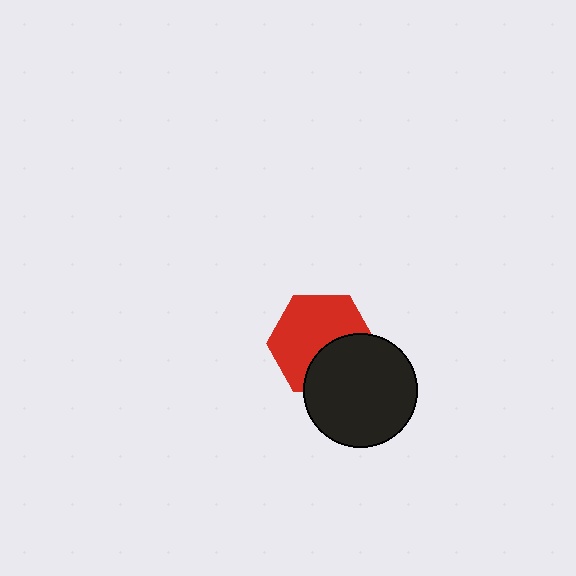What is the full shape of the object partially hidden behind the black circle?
The partially hidden object is a red hexagon.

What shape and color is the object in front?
The object in front is a black circle.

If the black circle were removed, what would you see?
You would see the complete red hexagon.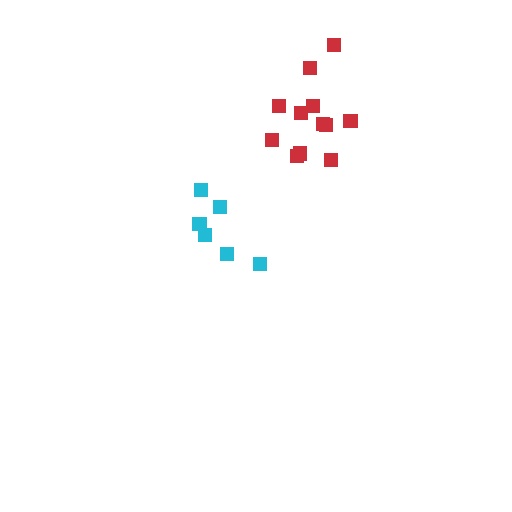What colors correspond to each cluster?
The clusters are colored: red, cyan.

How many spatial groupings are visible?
There are 2 spatial groupings.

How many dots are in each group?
Group 1: 12 dots, Group 2: 6 dots (18 total).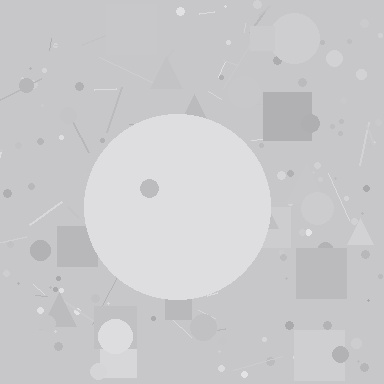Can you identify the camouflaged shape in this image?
The camouflaged shape is a circle.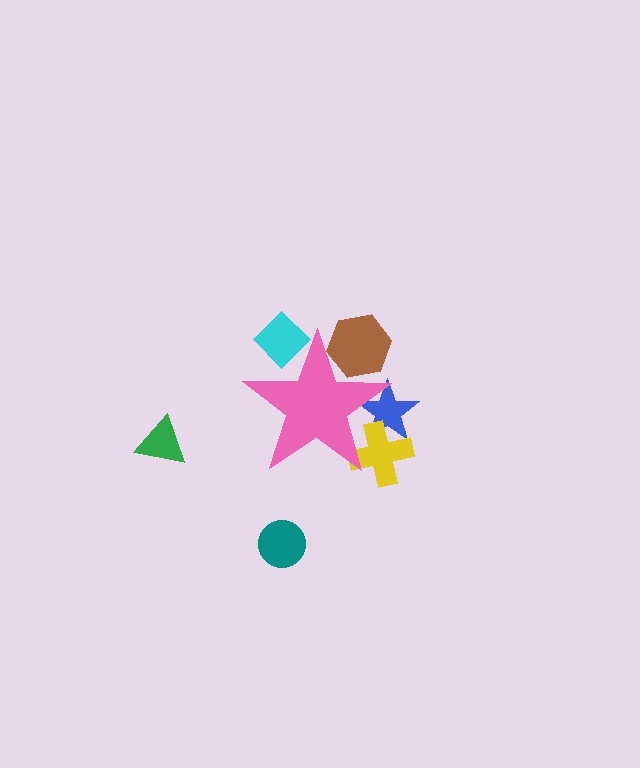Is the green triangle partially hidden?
No, the green triangle is fully visible.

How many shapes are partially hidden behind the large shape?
4 shapes are partially hidden.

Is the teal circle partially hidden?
No, the teal circle is fully visible.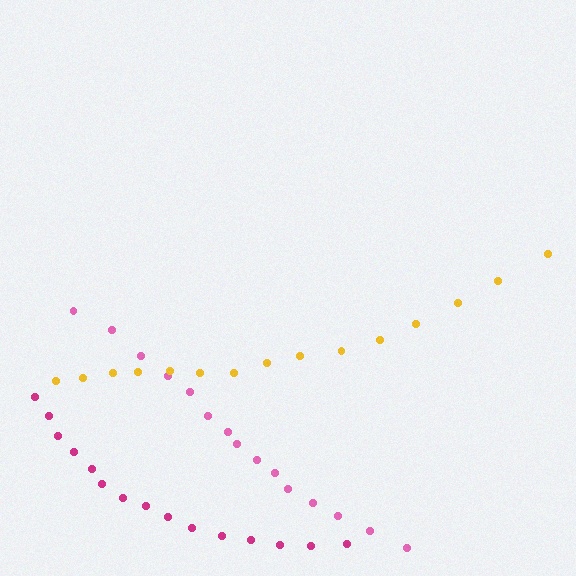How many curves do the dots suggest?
There are 3 distinct paths.